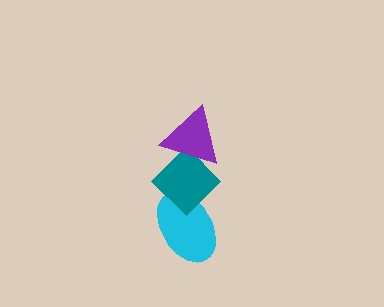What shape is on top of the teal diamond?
The purple triangle is on top of the teal diamond.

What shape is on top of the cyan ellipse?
The teal diamond is on top of the cyan ellipse.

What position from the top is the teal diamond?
The teal diamond is 2nd from the top.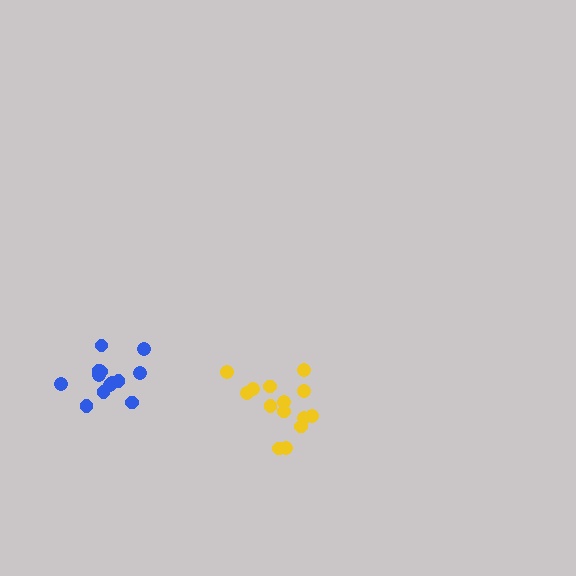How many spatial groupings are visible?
There are 2 spatial groupings.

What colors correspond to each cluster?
The clusters are colored: blue, yellow.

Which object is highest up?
The blue cluster is topmost.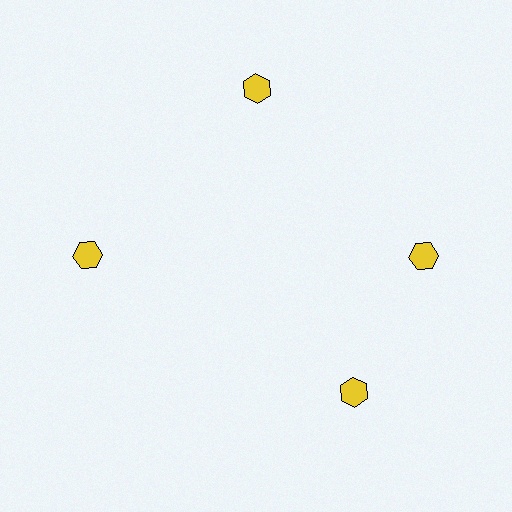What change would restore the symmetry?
The symmetry would be restored by rotating it back into even spacing with its neighbors so that all 4 hexagons sit at equal angles and equal distance from the center.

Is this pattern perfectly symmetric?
No. The 4 yellow hexagons are arranged in a ring, but one element near the 6 o'clock position is rotated out of alignment along the ring, breaking the 4-fold rotational symmetry.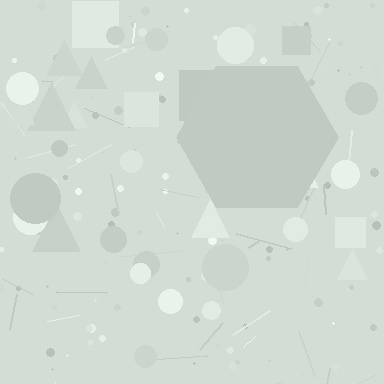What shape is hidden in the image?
A hexagon is hidden in the image.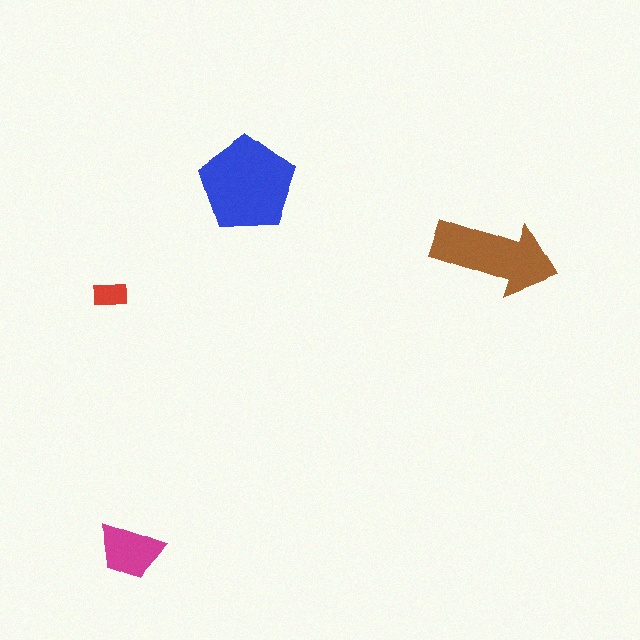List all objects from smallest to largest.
The red rectangle, the magenta trapezoid, the brown arrow, the blue pentagon.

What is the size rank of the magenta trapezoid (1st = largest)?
3rd.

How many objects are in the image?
There are 4 objects in the image.